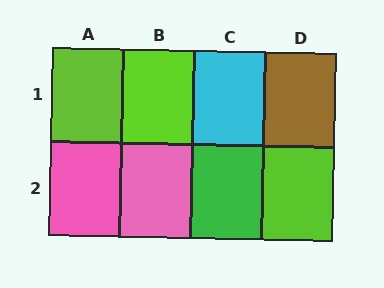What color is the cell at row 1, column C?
Cyan.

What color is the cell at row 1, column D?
Brown.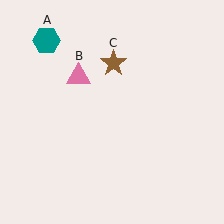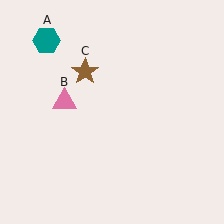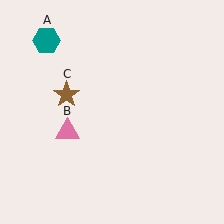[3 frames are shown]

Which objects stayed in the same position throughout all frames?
Teal hexagon (object A) remained stationary.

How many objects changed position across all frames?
2 objects changed position: pink triangle (object B), brown star (object C).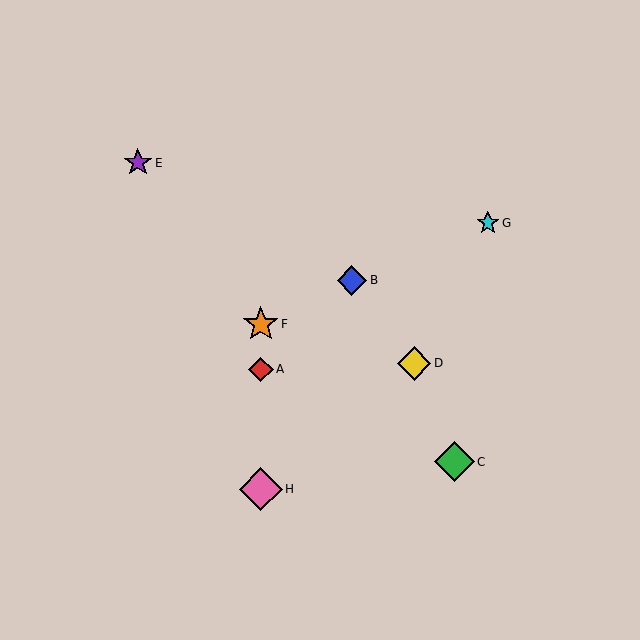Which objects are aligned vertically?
Objects A, F, H are aligned vertically.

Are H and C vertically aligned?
No, H is at x≈261 and C is at x≈454.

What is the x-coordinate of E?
Object E is at x≈138.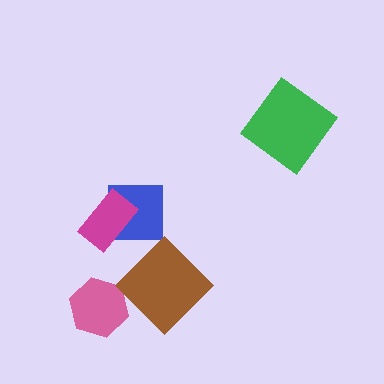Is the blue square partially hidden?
Yes, it is partially covered by another shape.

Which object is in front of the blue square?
The magenta rectangle is in front of the blue square.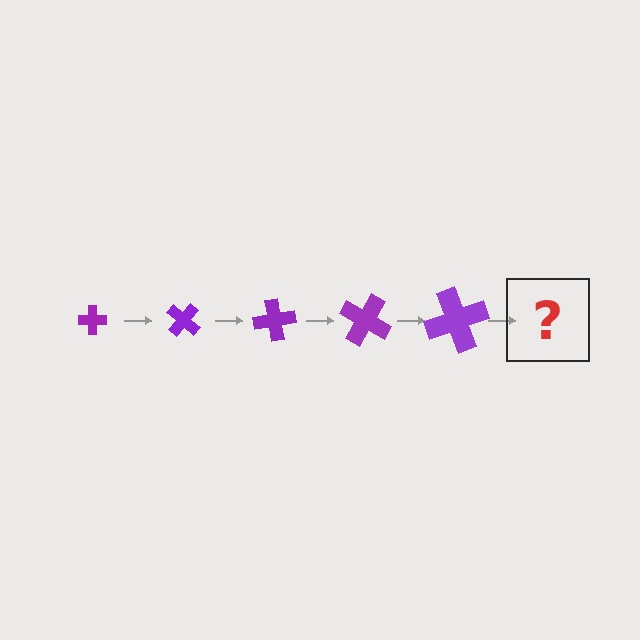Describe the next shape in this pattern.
It should be a cross, larger than the previous one and rotated 200 degrees from the start.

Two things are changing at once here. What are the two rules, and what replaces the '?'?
The two rules are that the cross grows larger each step and it rotates 40 degrees each step. The '?' should be a cross, larger than the previous one and rotated 200 degrees from the start.